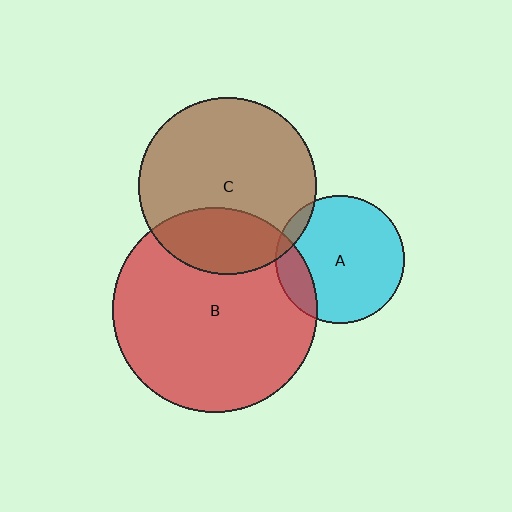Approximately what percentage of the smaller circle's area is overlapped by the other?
Approximately 25%.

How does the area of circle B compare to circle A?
Approximately 2.5 times.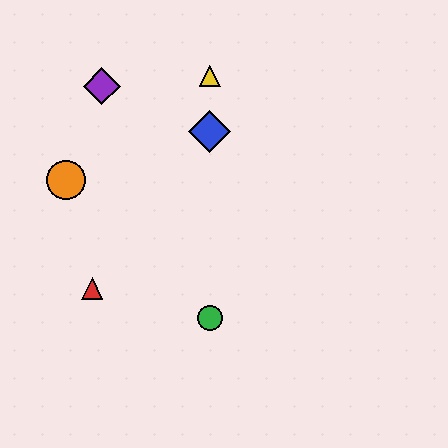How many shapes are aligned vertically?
3 shapes (the blue diamond, the green circle, the yellow triangle) are aligned vertically.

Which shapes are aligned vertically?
The blue diamond, the green circle, the yellow triangle are aligned vertically.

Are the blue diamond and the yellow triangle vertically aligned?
Yes, both are at x≈210.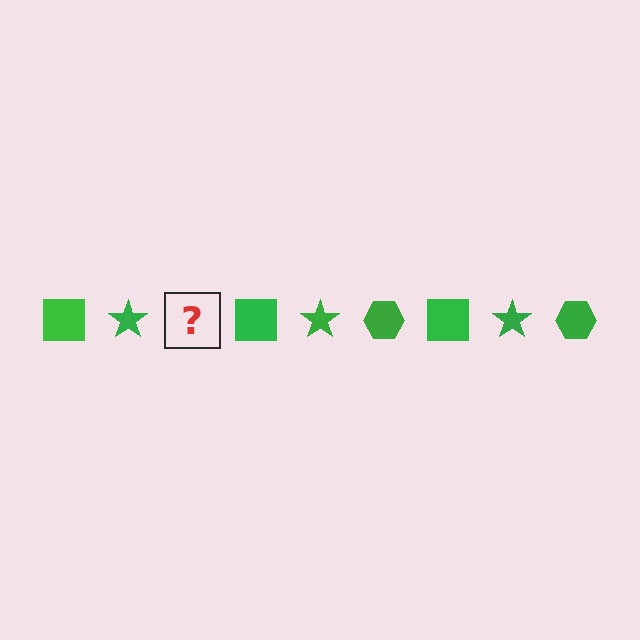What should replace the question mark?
The question mark should be replaced with a green hexagon.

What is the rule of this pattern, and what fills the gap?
The rule is that the pattern cycles through square, star, hexagon shapes in green. The gap should be filled with a green hexagon.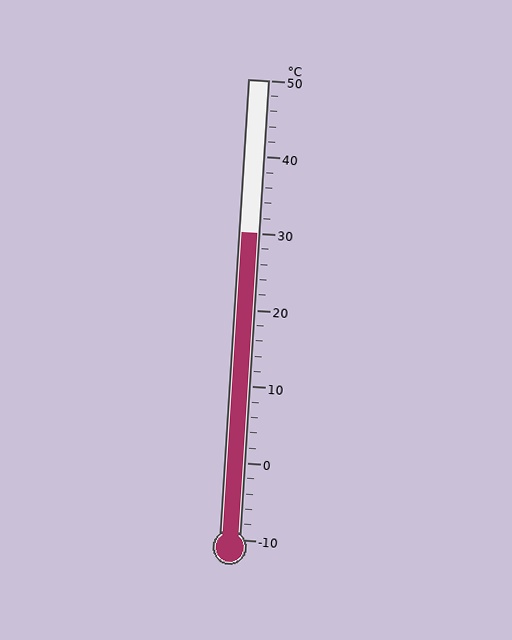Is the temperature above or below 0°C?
The temperature is above 0°C.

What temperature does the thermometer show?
The thermometer shows approximately 30°C.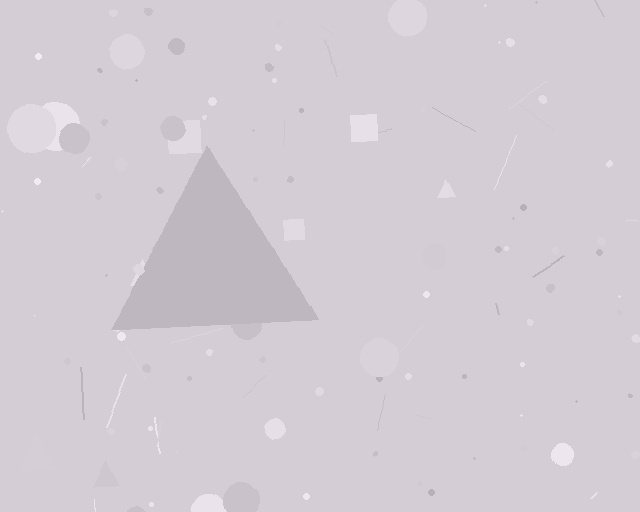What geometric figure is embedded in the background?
A triangle is embedded in the background.